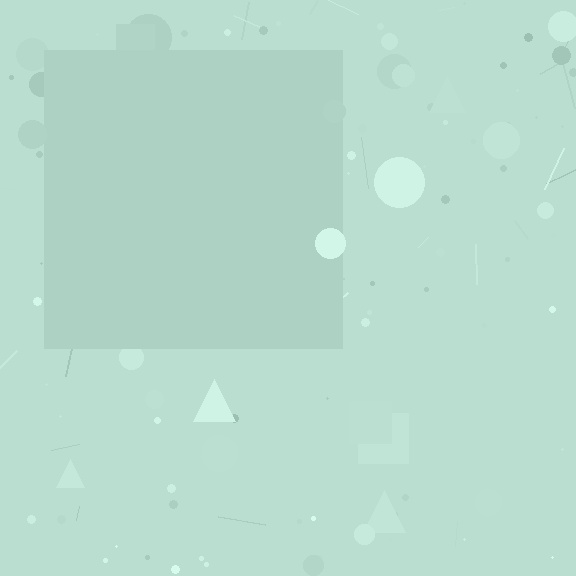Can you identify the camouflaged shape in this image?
The camouflaged shape is a square.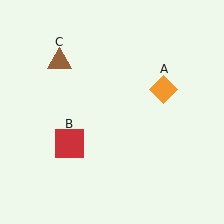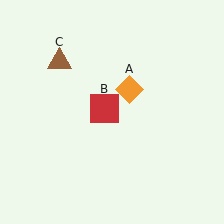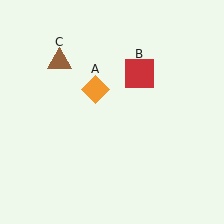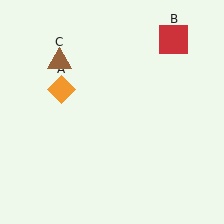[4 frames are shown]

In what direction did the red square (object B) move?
The red square (object B) moved up and to the right.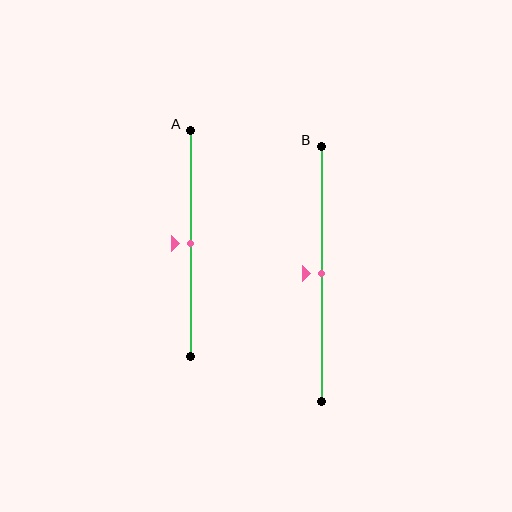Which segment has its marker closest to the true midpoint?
Segment A has its marker closest to the true midpoint.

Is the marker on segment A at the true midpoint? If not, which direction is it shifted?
Yes, the marker on segment A is at the true midpoint.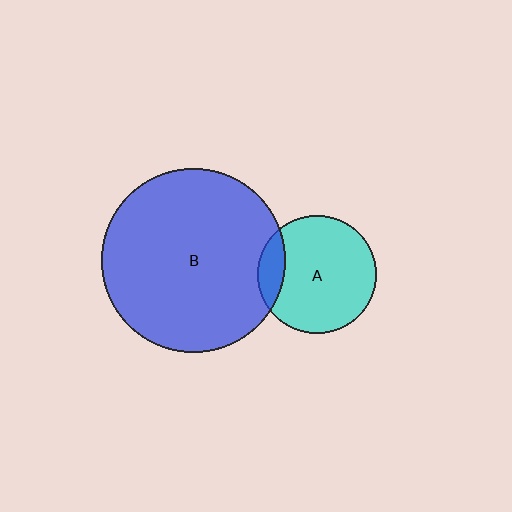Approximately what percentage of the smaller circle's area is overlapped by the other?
Approximately 15%.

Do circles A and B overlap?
Yes.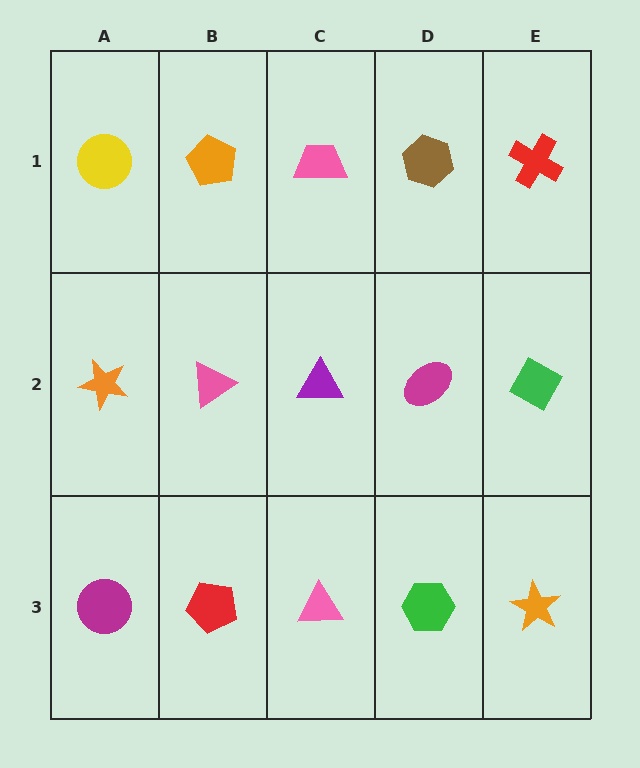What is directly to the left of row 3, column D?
A pink triangle.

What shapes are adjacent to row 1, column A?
An orange star (row 2, column A), an orange pentagon (row 1, column B).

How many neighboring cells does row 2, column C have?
4.